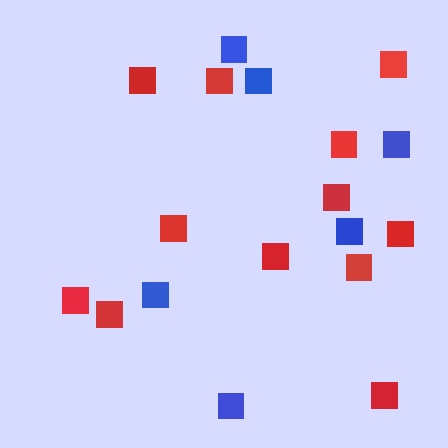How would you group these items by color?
There are 2 groups: one group of red squares (12) and one group of blue squares (6).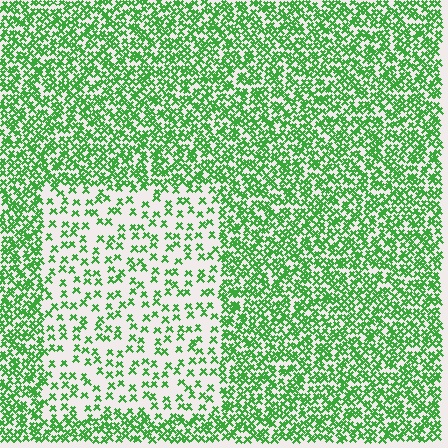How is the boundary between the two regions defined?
The boundary is defined by a change in element density (approximately 2.6x ratio). All elements are the same color, size, and shape.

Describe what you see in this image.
The image contains small green elements arranged at two different densities. A rectangle-shaped region is visible where the elements are less densely packed than the surrounding area.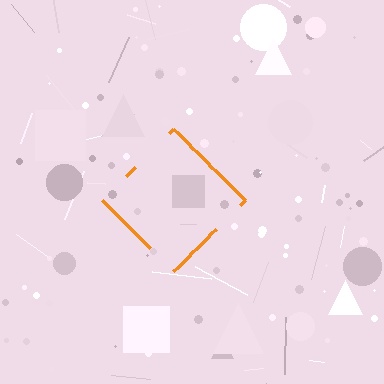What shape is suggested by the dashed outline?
The dashed outline suggests a diamond.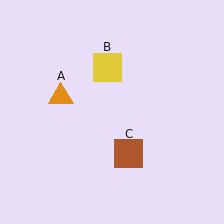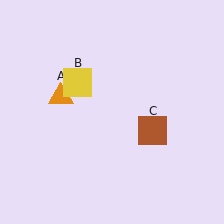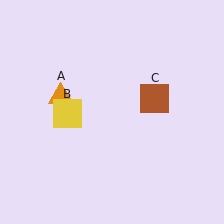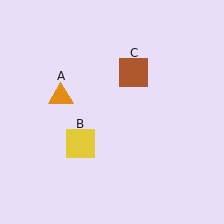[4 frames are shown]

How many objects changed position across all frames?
2 objects changed position: yellow square (object B), brown square (object C).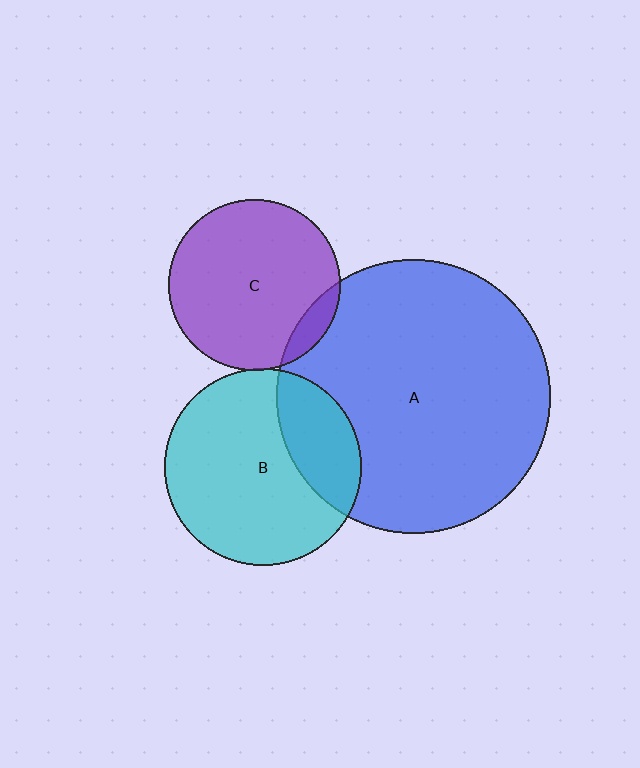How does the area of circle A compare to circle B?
Approximately 1.9 times.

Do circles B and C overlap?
Yes.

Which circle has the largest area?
Circle A (blue).